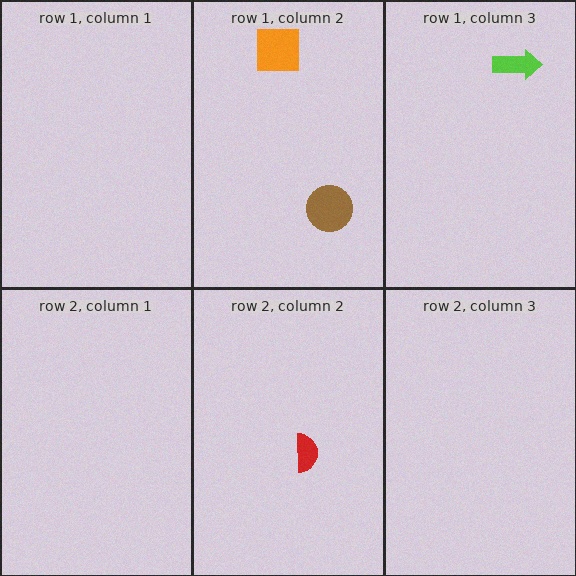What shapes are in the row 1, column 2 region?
The orange square, the brown circle.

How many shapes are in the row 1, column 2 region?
2.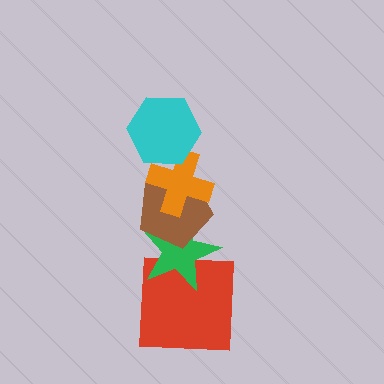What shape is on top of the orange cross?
The cyan hexagon is on top of the orange cross.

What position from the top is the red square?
The red square is 5th from the top.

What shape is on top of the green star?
The brown pentagon is on top of the green star.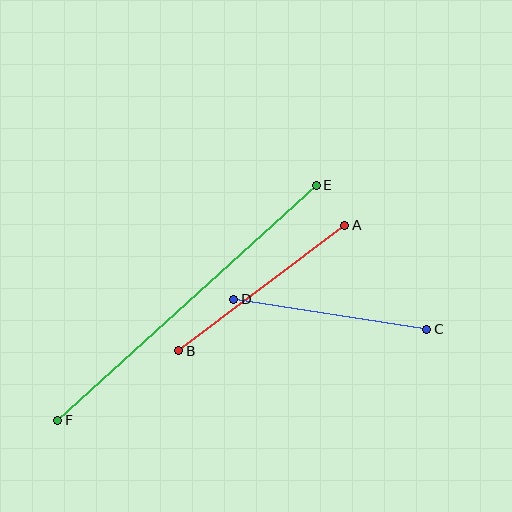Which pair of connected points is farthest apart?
Points E and F are farthest apart.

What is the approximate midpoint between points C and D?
The midpoint is at approximately (330, 314) pixels.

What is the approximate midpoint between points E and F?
The midpoint is at approximately (187, 303) pixels.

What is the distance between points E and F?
The distance is approximately 350 pixels.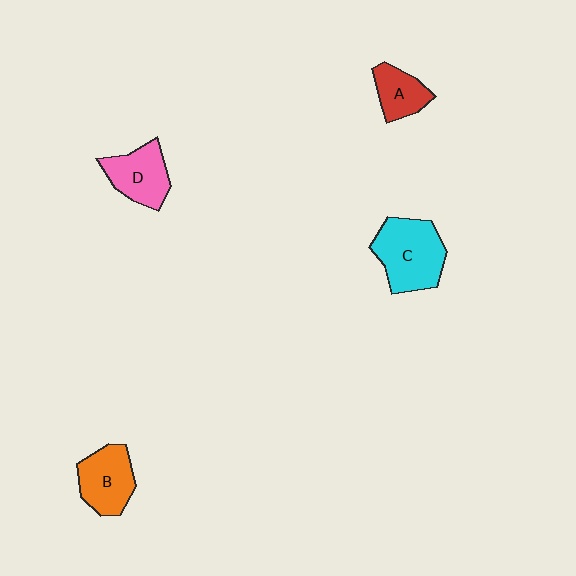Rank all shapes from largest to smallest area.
From largest to smallest: C (cyan), B (orange), D (pink), A (red).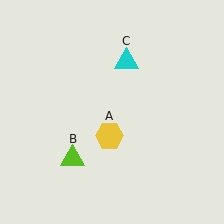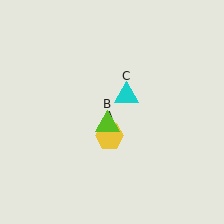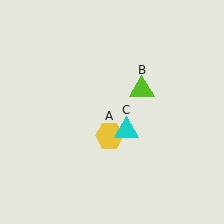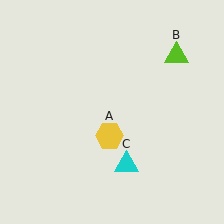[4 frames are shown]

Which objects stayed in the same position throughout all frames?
Yellow hexagon (object A) remained stationary.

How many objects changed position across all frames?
2 objects changed position: lime triangle (object B), cyan triangle (object C).